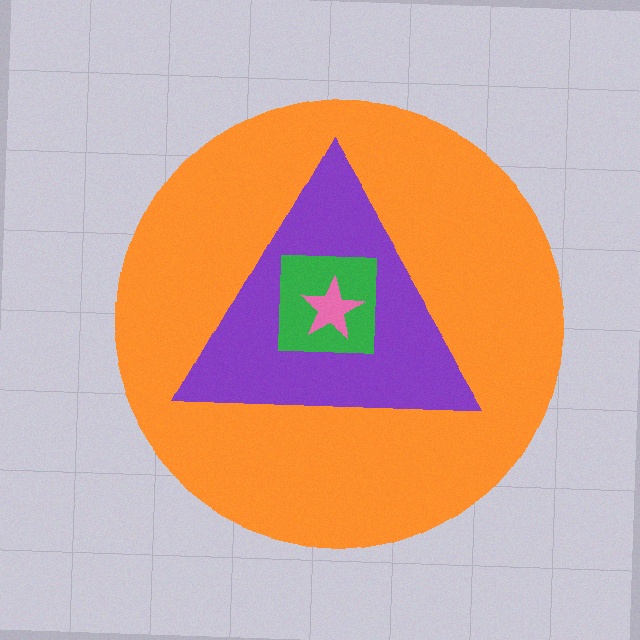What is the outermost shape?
The orange circle.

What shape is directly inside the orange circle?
The purple triangle.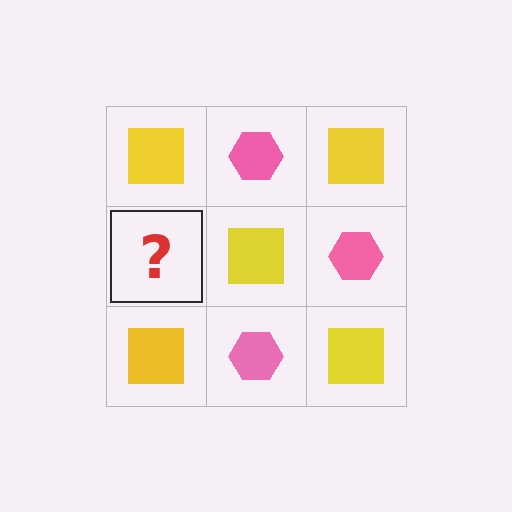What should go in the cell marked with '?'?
The missing cell should contain a pink hexagon.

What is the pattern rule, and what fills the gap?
The rule is that it alternates yellow square and pink hexagon in a checkerboard pattern. The gap should be filled with a pink hexagon.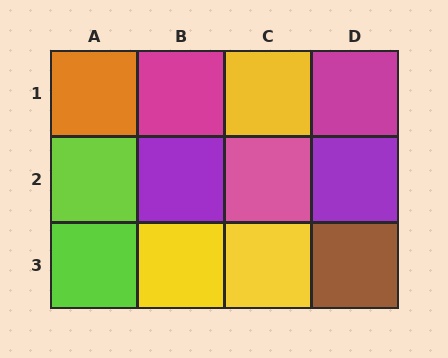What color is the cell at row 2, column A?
Lime.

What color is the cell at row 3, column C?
Yellow.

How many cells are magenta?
2 cells are magenta.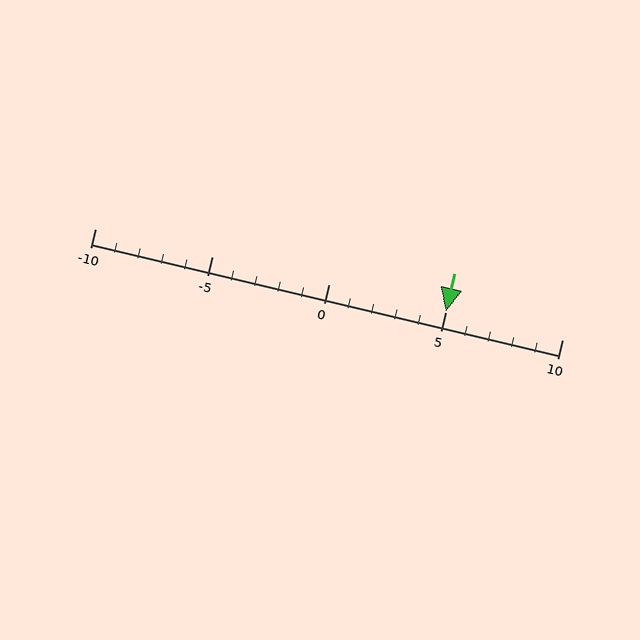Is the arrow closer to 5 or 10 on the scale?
The arrow is closer to 5.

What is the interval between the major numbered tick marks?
The major tick marks are spaced 5 units apart.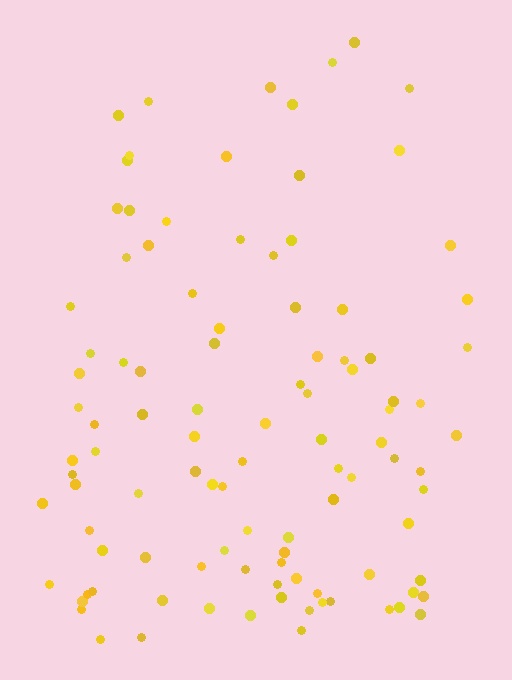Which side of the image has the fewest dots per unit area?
The top.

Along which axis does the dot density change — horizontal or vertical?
Vertical.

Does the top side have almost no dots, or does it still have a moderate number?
Still a moderate number, just noticeably fewer than the bottom.